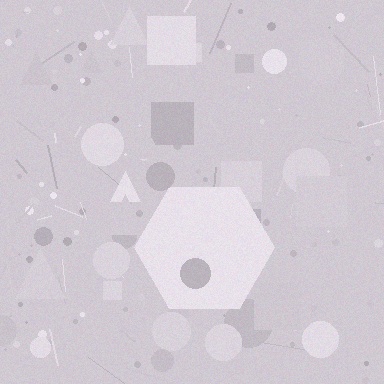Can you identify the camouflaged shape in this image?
The camouflaged shape is a hexagon.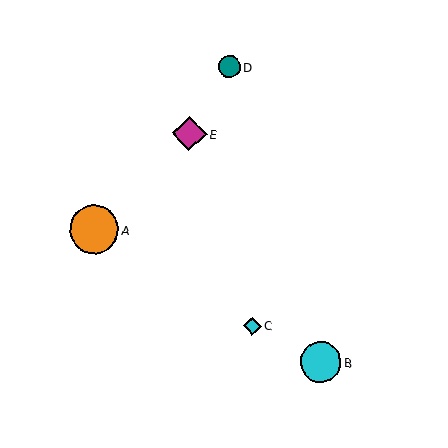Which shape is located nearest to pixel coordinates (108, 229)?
The orange circle (labeled A) at (94, 229) is nearest to that location.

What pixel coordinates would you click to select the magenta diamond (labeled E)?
Click at (189, 134) to select the magenta diamond E.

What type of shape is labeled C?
Shape C is a cyan diamond.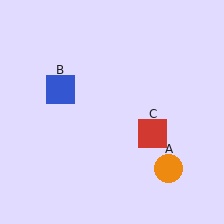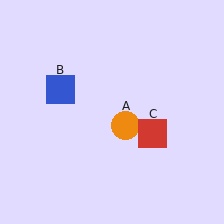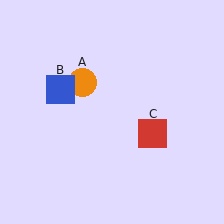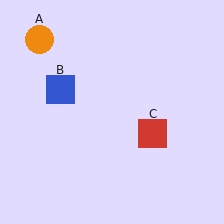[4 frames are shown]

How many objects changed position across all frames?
1 object changed position: orange circle (object A).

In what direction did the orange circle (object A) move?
The orange circle (object A) moved up and to the left.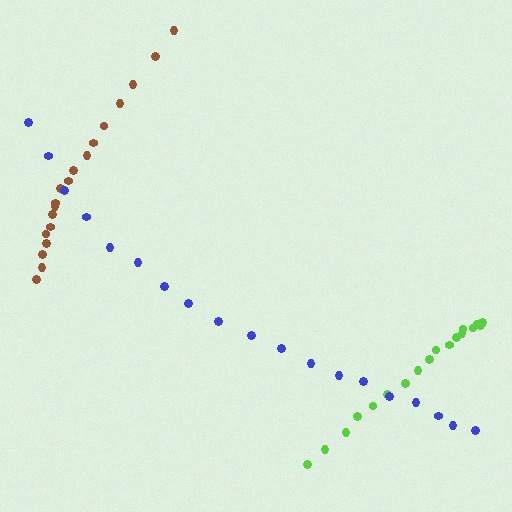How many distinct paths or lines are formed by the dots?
There are 3 distinct paths.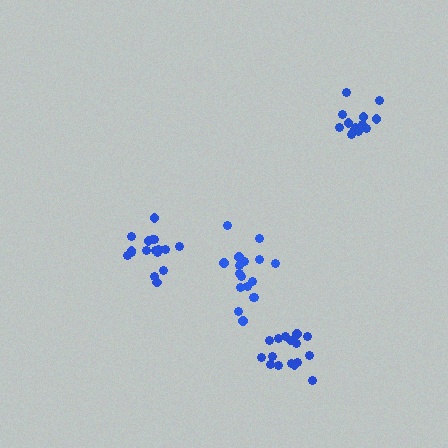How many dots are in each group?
Group 1: 17 dots, Group 2: 17 dots, Group 3: 15 dots, Group 4: 17 dots (66 total).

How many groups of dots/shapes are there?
There are 4 groups.